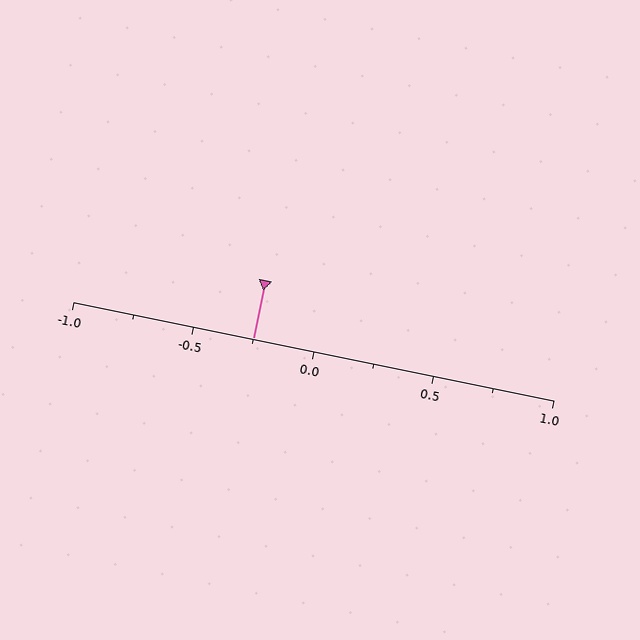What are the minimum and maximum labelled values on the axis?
The axis runs from -1.0 to 1.0.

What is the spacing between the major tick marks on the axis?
The major ticks are spaced 0.5 apart.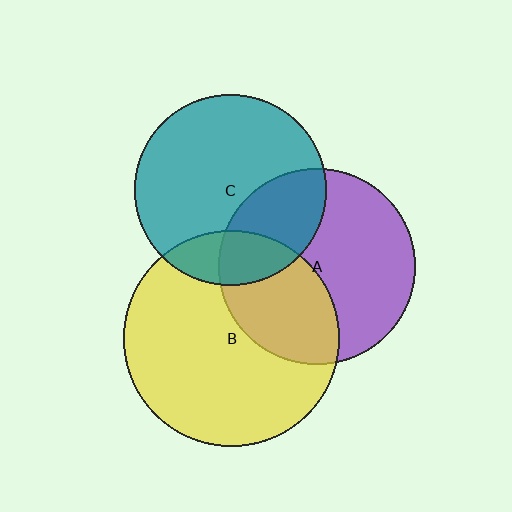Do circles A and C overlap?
Yes.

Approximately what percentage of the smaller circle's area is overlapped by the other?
Approximately 30%.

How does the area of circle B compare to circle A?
Approximately 1.2 times.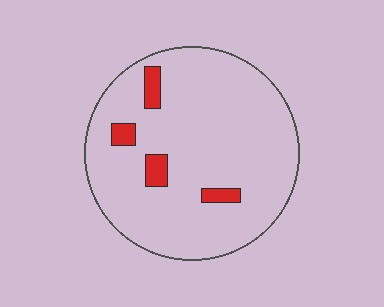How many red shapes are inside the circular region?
4.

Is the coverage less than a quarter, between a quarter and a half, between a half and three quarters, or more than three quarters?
Less than a quarter.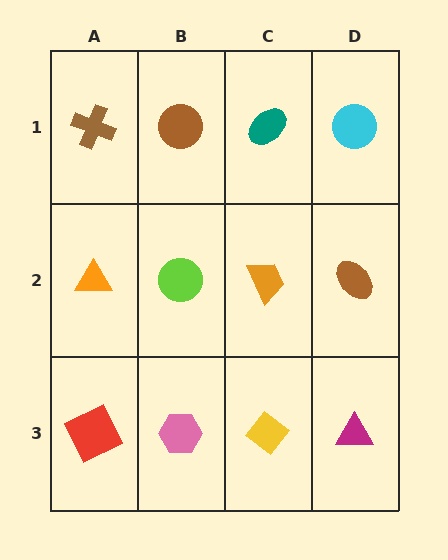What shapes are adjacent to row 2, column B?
A brown circle (row 1, column B), a pink hexagon (row 3, column B), an orange triangle (row 2, column A), an orange trapezoid (row 2, column C).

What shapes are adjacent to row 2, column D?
A cyan circle (row 1, column D), a magenta triangle (row 3, column D), an orange trapezoid (row 2, column C).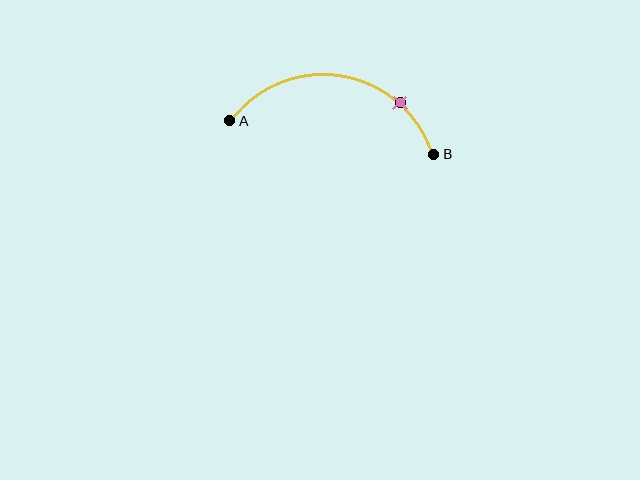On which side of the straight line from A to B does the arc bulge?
The arc bulges above the straight line connecting A and B.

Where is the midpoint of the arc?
The arc midpoint is the point on the curve farthest from the straight line joining A and B. It sits above that line.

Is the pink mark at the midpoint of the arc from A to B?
No. The pink mark lies on the arc but is closer to endpoint B. The arc midpoint would be at the point on the curve equidistant along the arc from both A and B.